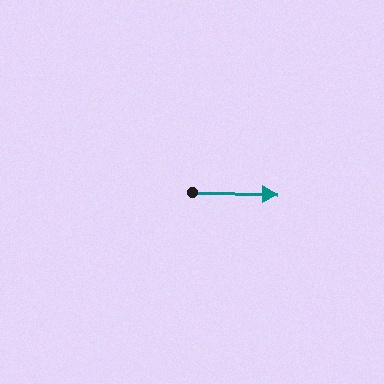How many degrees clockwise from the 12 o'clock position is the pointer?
Approximately 91 degrees.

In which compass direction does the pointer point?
East.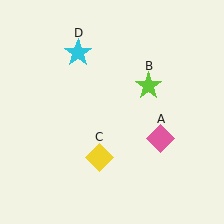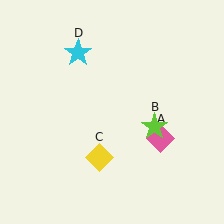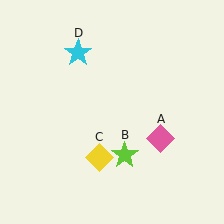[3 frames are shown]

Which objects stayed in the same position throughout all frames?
Pink diamond (object A) and yellow diamond (object C) and cyan star (object D) remained stationary.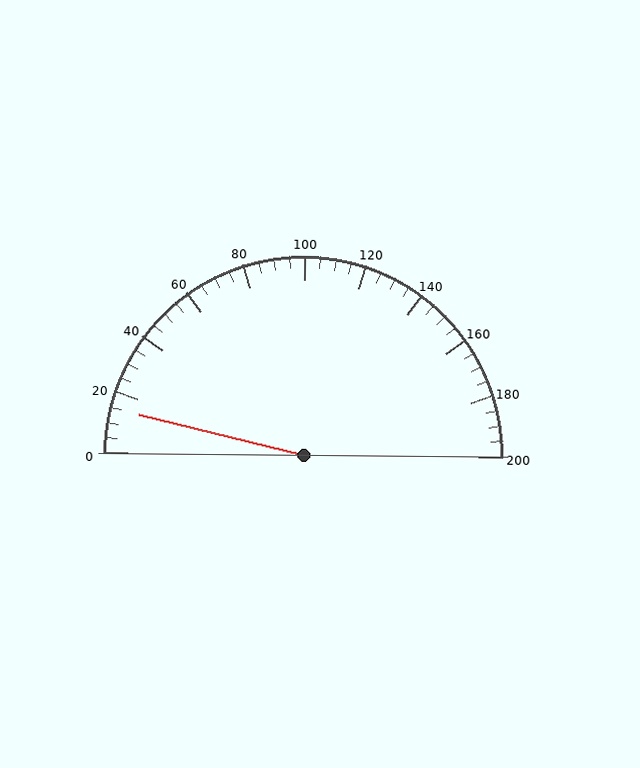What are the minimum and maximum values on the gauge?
The gauge ranges from 0 to 200.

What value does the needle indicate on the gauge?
The needle indicates approximately 15.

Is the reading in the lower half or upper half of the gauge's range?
The reading is in the lower half of the range (0 to 200).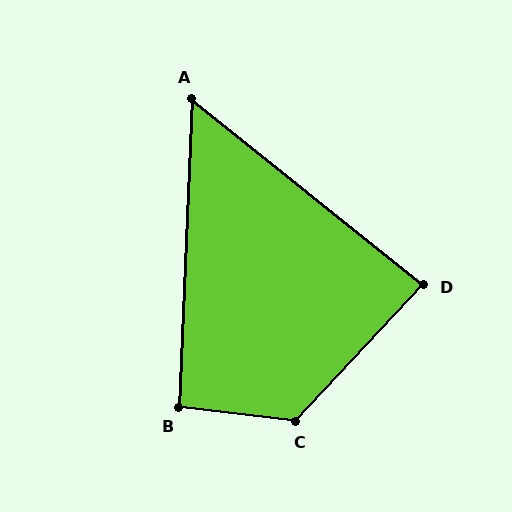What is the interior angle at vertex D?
Approximately 86 degrees (approximately right).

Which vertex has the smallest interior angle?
A, at approximately 54 degrees.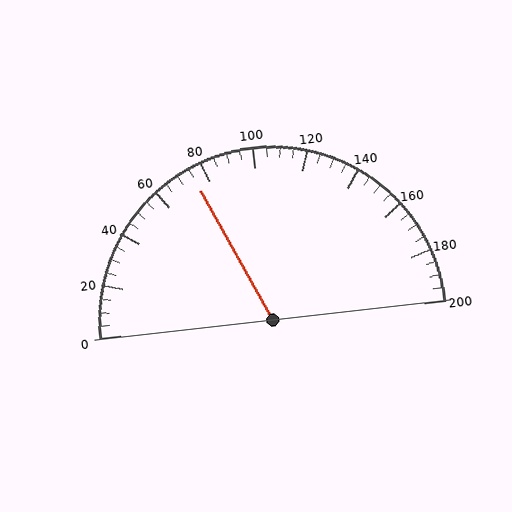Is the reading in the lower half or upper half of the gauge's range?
The reading is in the lower half of the range (0 to 200).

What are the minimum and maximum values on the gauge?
The gauge ranges from 0 to 200.